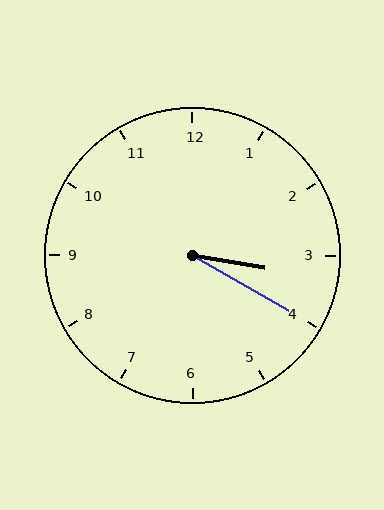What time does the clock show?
3:20.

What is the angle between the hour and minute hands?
Approximately 20 degrees.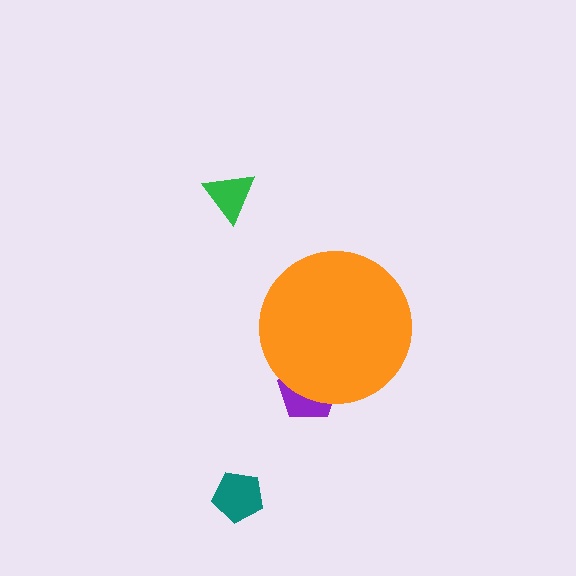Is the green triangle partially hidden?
No, the green triangle is fully visible.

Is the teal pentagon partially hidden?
No, the teal pentagon is fully visible.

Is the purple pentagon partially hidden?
Yes, the purple pentagon is partially hidden behind the orange circle.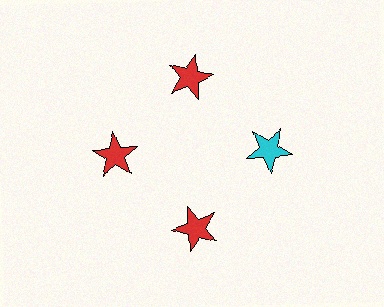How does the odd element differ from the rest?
It has a different color: cyan instead of red.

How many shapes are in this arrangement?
There are 4 shapes arranged in a ring pattern.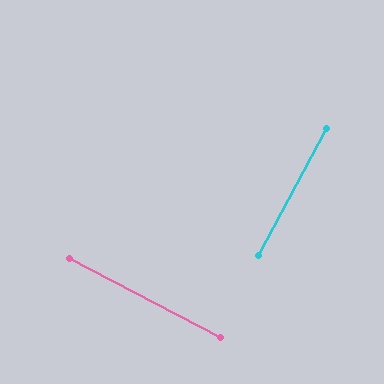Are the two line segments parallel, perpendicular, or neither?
Perpendicular — they meet at approximately 90°.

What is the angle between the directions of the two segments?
Approximately 90 degrees.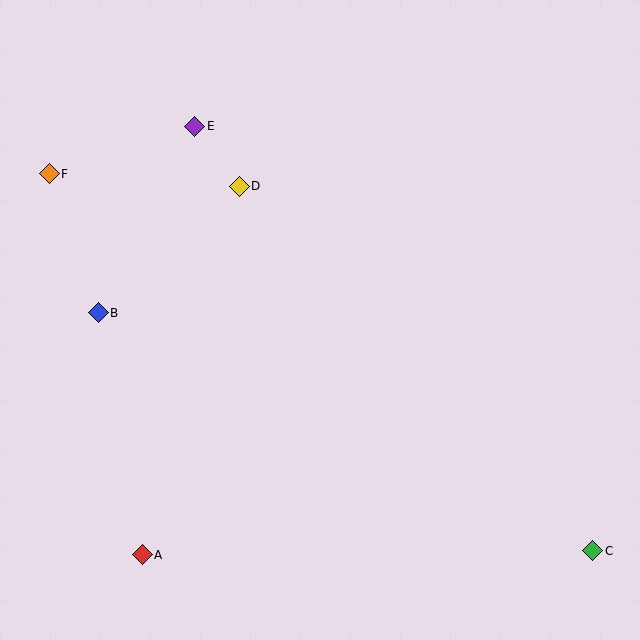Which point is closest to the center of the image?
Point D at (239, 186) is closest to the center.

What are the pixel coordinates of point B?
Point B is at (98, 313).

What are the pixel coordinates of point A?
Point A is at (142, 555).